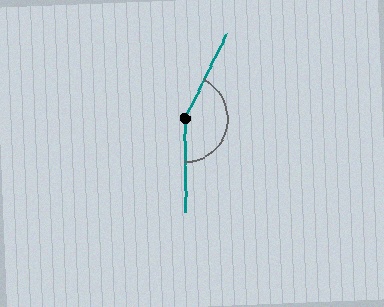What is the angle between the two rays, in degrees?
Approximately 153 degrees.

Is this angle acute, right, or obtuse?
It is obtuse.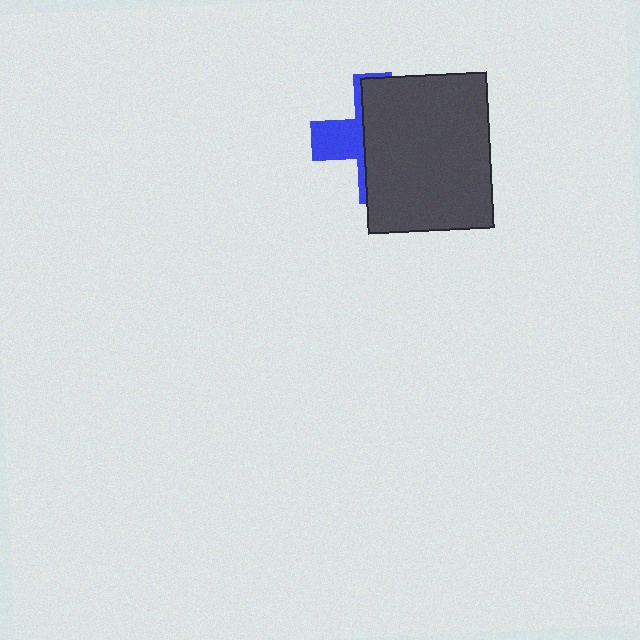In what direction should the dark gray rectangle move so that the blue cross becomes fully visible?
The dark gray rectangle should move right. That is the shortest direction to clear the overlap and leave the blue cross fully visible.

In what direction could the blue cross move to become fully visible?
The blue cross could move left. That would shift it out from behind the dark gray rectangle entirely.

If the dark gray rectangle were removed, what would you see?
You would see the complete blue cross.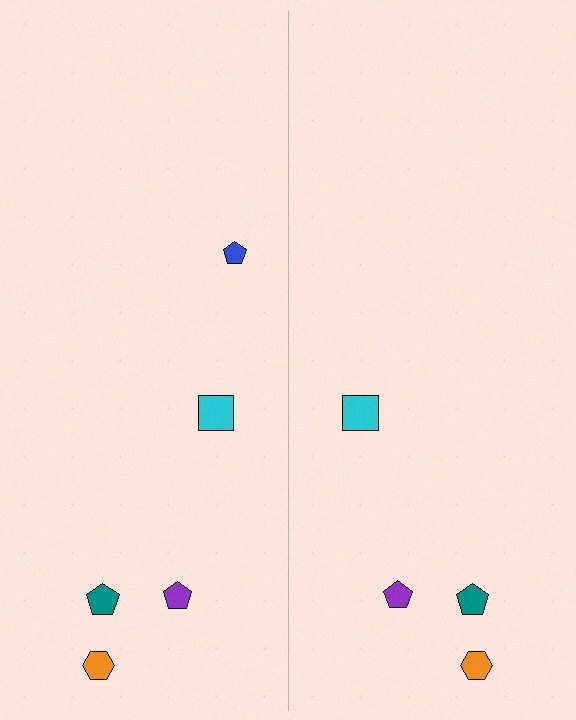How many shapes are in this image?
There are 9 shapes in this image.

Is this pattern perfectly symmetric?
No, the pattern is not perfectly symmetric. A blue pentagon is missing from the right side.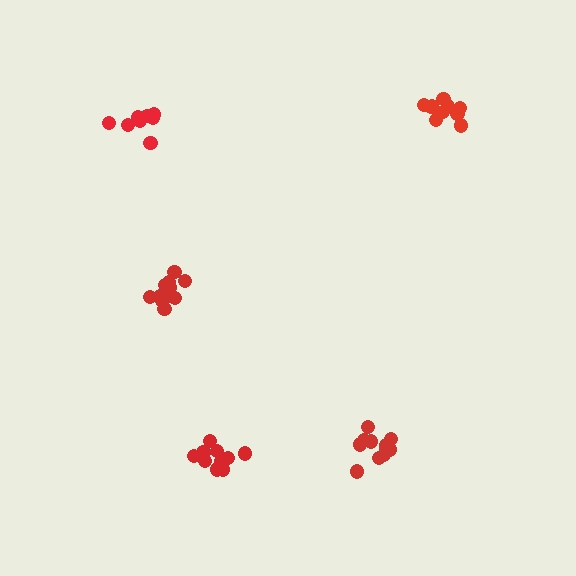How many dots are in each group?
Group 1: 10 dots, Group 2: 13 dots, Group 3: 12 dots, Group 4: 8 dots, Group 5: 11 dots (54 total).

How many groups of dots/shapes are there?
There are 5 groups.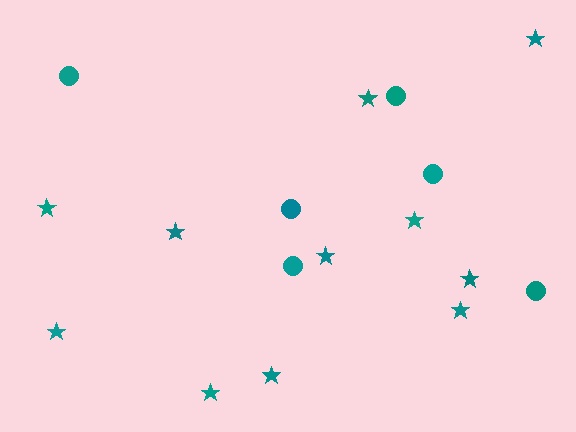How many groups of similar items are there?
There are 2 groups: one group of circles (6) and one group of stars (11).